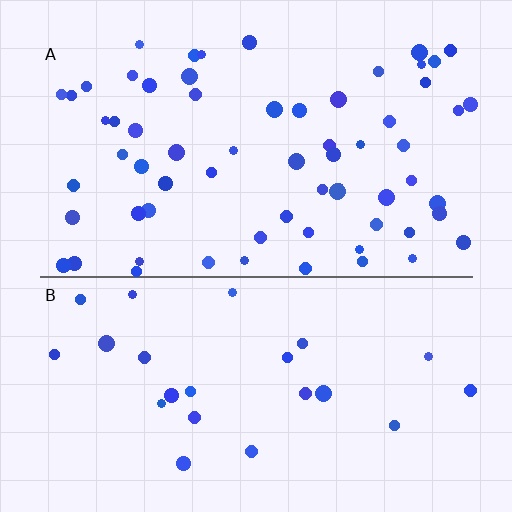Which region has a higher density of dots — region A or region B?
A (the top).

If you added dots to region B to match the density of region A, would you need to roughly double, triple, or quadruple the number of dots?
Approximately triple.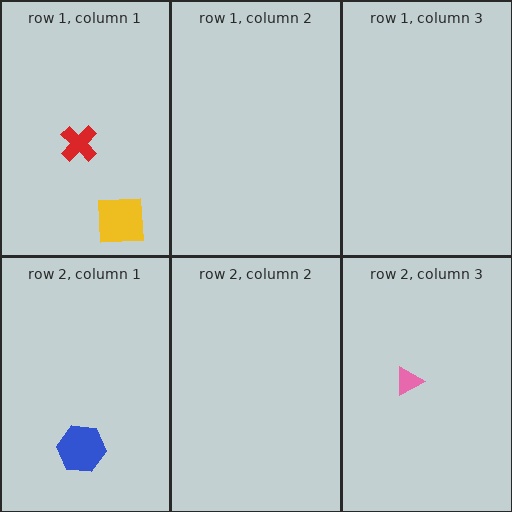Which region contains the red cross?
The row 1, column 1 region.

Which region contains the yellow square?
The row 1, column 1 region.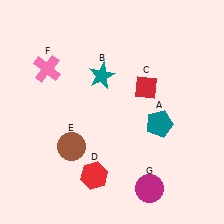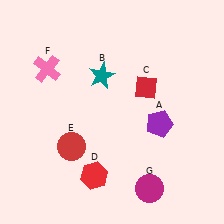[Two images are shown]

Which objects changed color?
A changed from teal to purple. E changed from brown to red.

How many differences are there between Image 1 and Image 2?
There are 2 differences between the two images.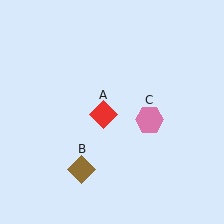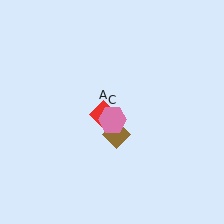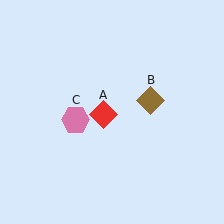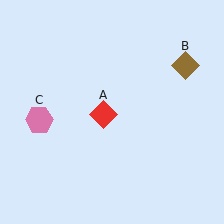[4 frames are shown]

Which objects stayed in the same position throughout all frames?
Red diamond (object A) remained stationary.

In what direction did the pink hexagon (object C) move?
The pink hexagon (object C) moved left.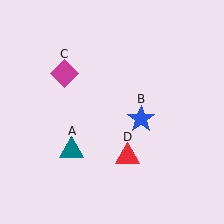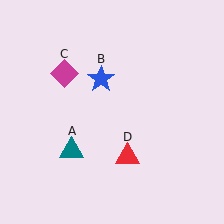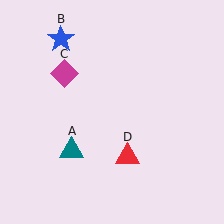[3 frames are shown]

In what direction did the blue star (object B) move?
The blue star (object B) moved up and to the left.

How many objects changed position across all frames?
1 object changed position: blue star (object B).